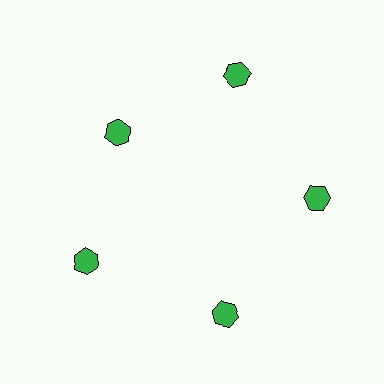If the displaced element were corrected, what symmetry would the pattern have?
It would have 5-fold rotational symmetry — the pattern would map onto itself every 72 degrees.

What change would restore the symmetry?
The symmetry would be restored by moving it outward, back onto the ring so that all 5 hexagons sit at equal angles and equal distance from the center.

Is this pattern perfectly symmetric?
No. The 5 green hexagons are arranged in a ring, but one element near the 10 o'clock position is pulled inward toward the center, breaking the 5-fold rotational symmetry.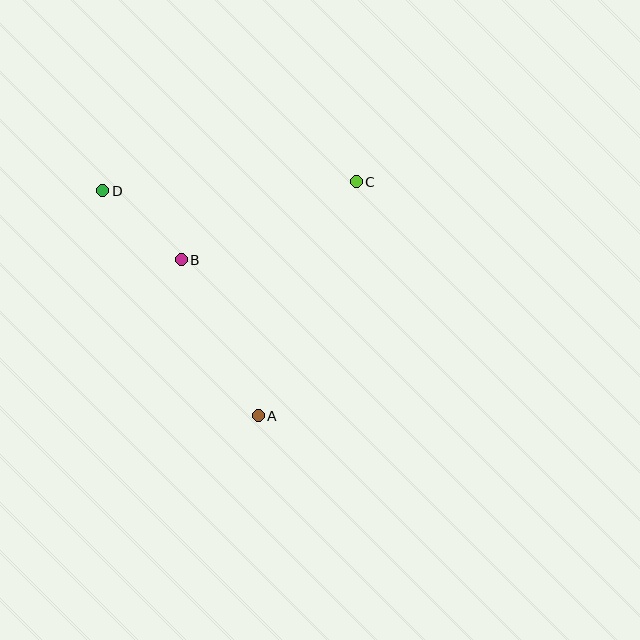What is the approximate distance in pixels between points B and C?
The distance between B and C is approximately 192 pixels.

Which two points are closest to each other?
Points B and D are closest to each other.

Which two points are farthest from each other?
Points A and D are farthest from each other.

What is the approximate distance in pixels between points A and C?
The distance between A and C is approximately 254 pixels.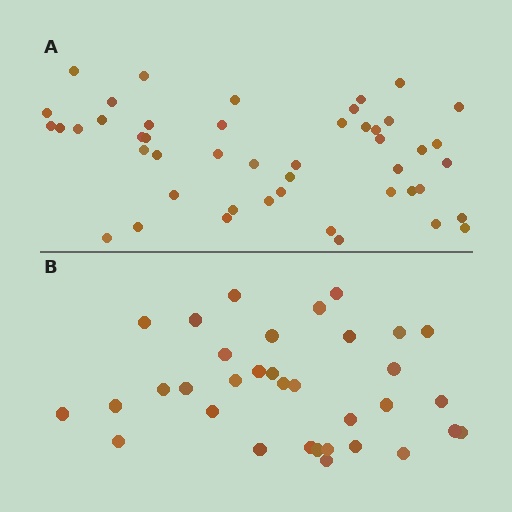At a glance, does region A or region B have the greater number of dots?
Region A (the top region) has more dots.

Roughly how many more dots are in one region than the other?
Region A has approximately 15 more dots than region B.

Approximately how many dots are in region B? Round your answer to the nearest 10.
About 30 dots. (The exact count is 34, which rounds to 30.)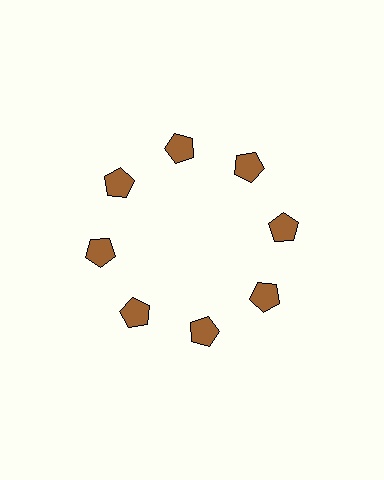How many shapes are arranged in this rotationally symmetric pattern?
There are 8 shapes, arranged in 8 groups of 1.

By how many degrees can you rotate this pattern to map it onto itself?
The pattern maps onto itself every 45 degrees of rotation.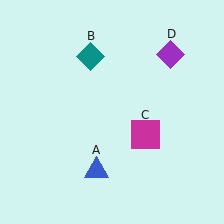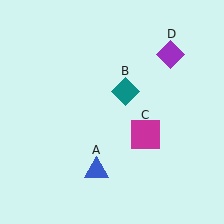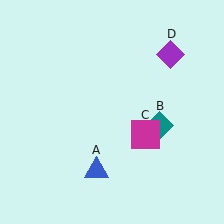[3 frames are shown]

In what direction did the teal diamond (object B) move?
The teal diamond (object B) moved down and to the right.